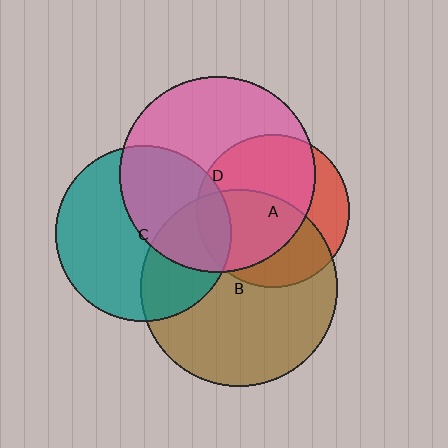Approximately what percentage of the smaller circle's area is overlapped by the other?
Approximately 35%.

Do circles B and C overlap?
Yes.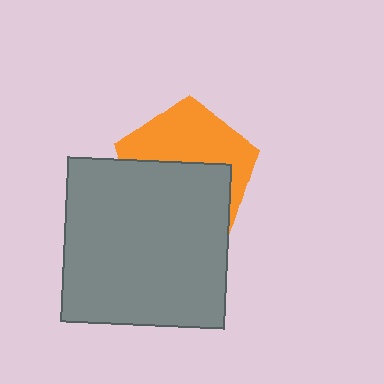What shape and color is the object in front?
The object in front is a gray square.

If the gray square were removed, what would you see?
You would see the complete orange pentagon.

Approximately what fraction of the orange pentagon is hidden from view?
Roughly 53% of the orange pentagon is hidden behind the gray square.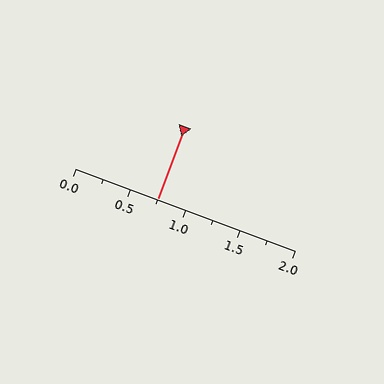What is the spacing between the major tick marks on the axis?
The major ticks are spaced 0.5 apart.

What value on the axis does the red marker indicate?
The marker indicates approximately 0.75.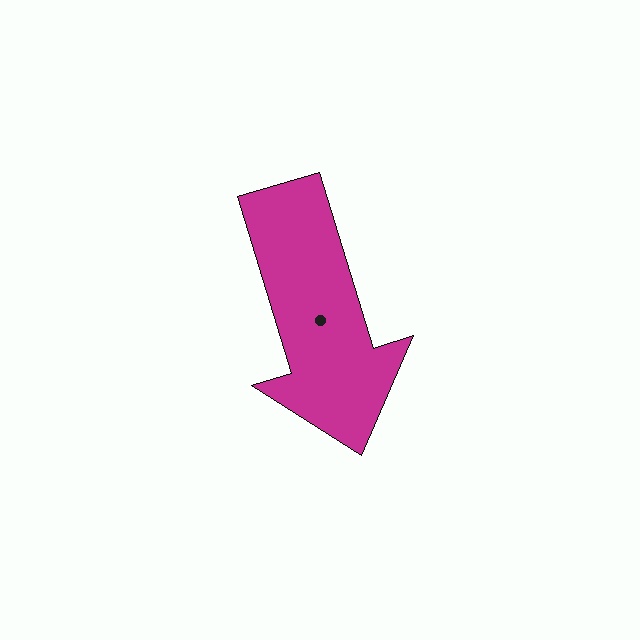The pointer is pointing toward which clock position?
Roughly 5 o'clock.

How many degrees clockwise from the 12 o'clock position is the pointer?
Approximately 163 degrees.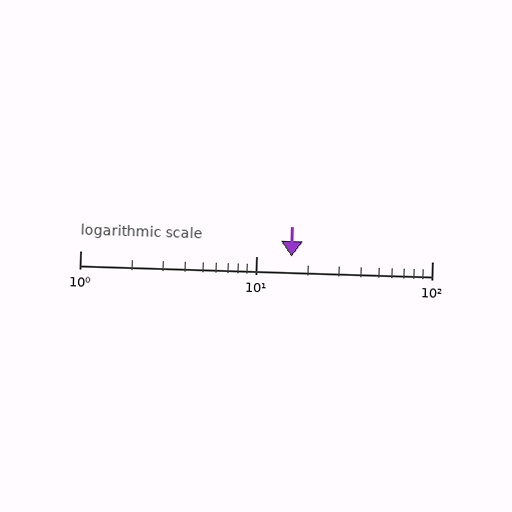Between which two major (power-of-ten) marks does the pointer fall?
The pointer is between 10 and 100.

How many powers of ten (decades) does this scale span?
The scale spans 2 decades, from 1 to 100.